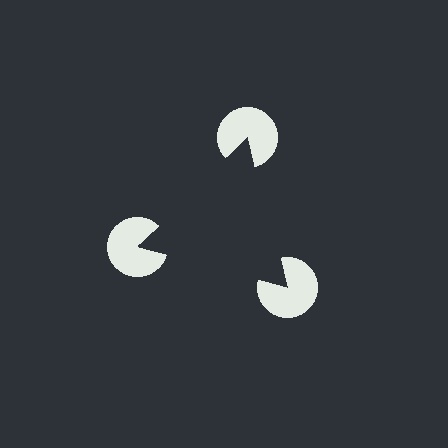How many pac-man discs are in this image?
There are 3 — one at each vertex of the illusory triangle.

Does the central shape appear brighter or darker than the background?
It typically appears slightly darker than the background, even though no actual brightness change is drawn.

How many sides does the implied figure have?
3 sides.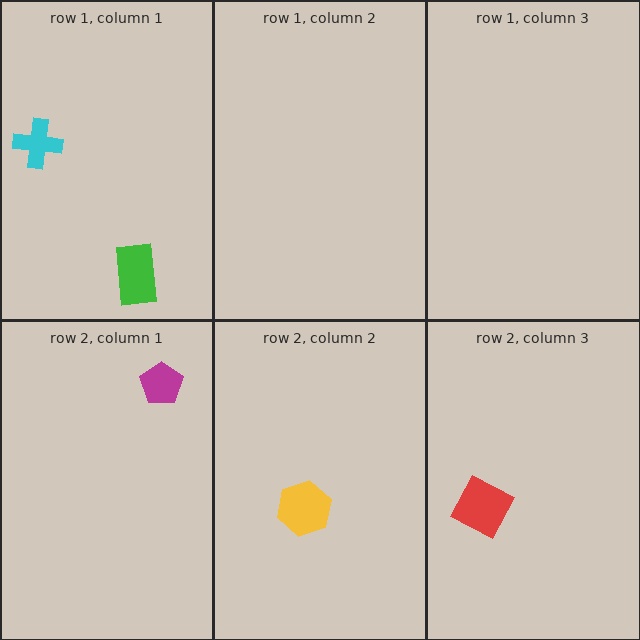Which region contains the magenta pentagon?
The row 2, column 1 region.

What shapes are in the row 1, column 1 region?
The green rectangle, the cyan cross.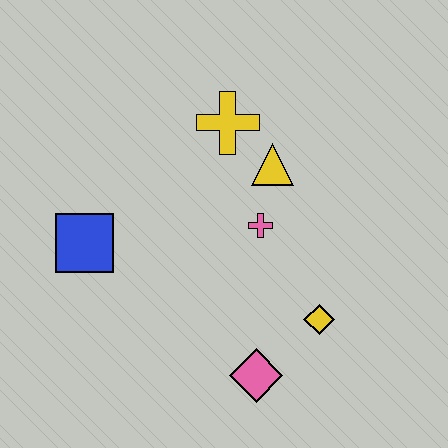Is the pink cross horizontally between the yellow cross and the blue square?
No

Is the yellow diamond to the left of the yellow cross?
No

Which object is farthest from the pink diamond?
The yellow cross is farthest from the pink diamond.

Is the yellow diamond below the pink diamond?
No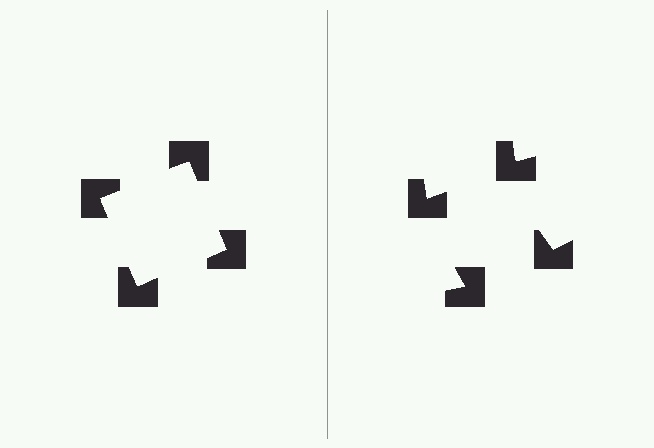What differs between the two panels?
The notched squares are positioned identically on both sides; only the wedge orientations differ. On the left they align to a square; on the right they are misaligned.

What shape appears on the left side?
An illusory square.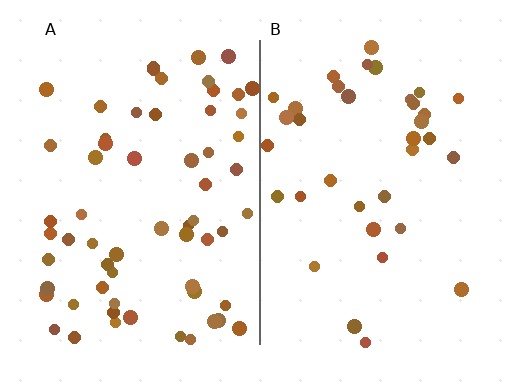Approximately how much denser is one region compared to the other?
Approximately 1.7× — region A over region B.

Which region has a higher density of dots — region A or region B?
A (the left).